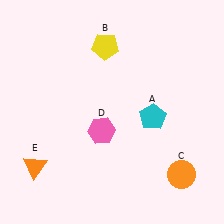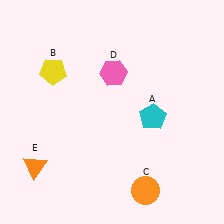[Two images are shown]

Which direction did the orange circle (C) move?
The orange circle (C) moved left.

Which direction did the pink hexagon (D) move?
The pink hexagon (D) moved up.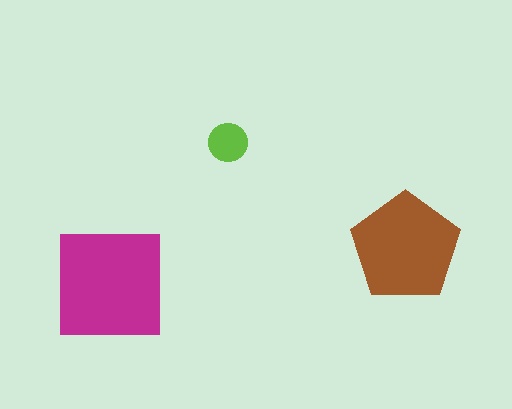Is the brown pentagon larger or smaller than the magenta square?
Smaller.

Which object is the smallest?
The lime circle.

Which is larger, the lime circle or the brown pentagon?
The brown pentagon.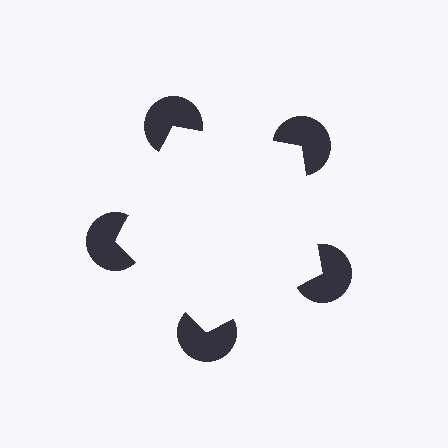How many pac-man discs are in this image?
There are 5 — one at each vertex of the illusory pentagon.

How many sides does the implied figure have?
5 sides.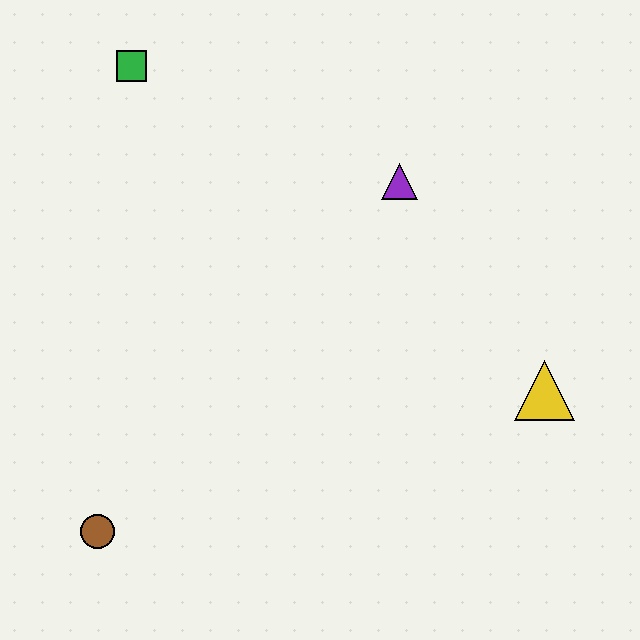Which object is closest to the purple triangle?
The yellow triangle is closest to the purple triangle.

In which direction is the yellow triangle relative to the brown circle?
The yellow triangle is to the right of the brown circle.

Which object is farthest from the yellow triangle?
The green square is farthest from the yellow triangle.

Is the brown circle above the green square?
No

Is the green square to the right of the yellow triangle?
No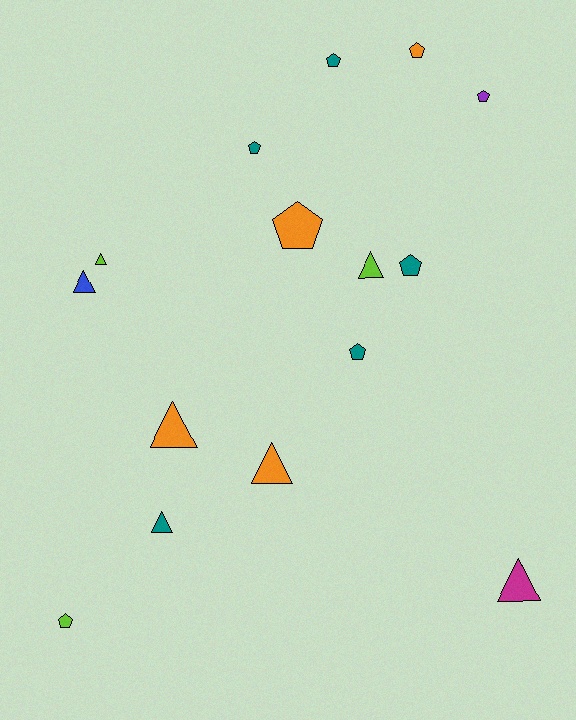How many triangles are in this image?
There are 7 triangles.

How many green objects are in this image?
There are no green objects.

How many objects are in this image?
There are 15 objects.